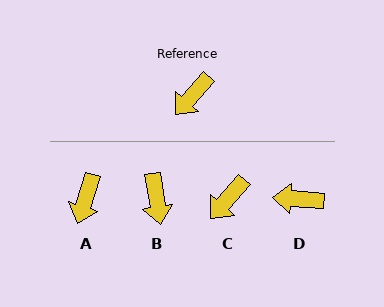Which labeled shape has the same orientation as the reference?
C.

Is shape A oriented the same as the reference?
No, it is off by about 24 degrees.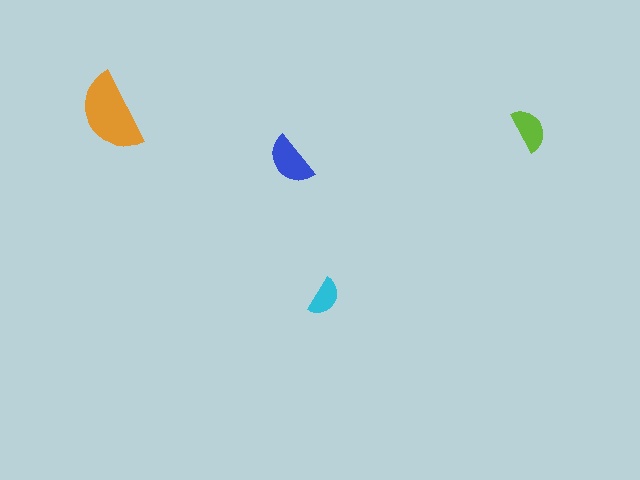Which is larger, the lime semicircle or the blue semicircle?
The blue one.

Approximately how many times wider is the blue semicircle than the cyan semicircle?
About 1.5 times wider.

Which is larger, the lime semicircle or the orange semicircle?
The orange one.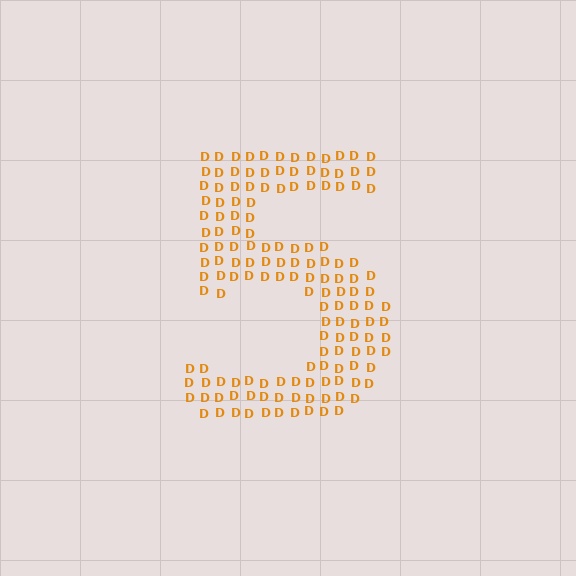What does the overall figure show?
The overall figure shows the digit 5.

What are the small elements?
The small elements are letter D's.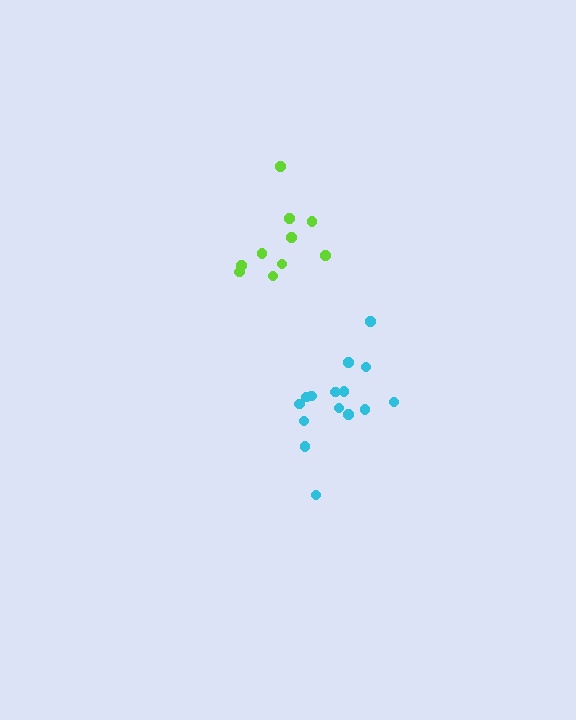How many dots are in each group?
Group 1: 10 dots, Group 2: 15 dots (25 total).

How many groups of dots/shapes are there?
There are 2 groups.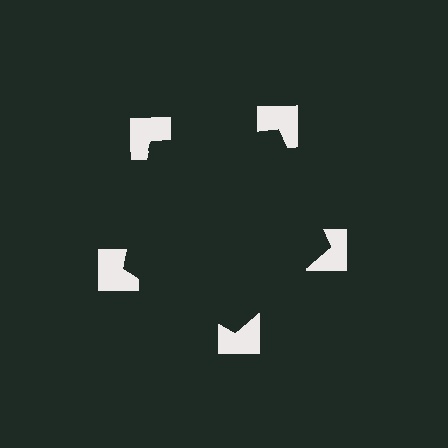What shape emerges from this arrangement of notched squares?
An illusory pentagon — its edges are inferred from the aligned wedge cuts in the notched squares, not physically drawn.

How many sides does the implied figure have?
5 sides.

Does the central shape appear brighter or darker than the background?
It typically appears slightly darker than the background, even though no actual brightness change is drawn.